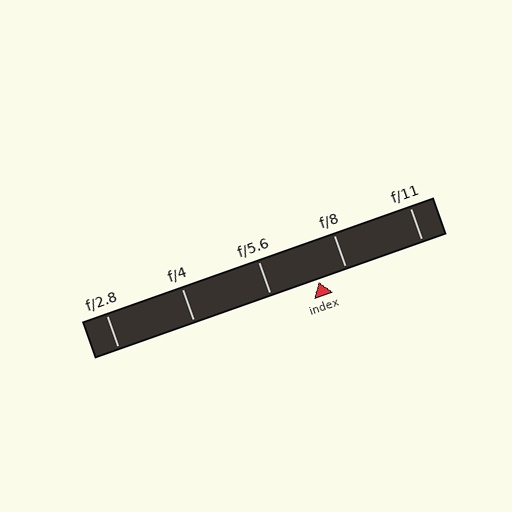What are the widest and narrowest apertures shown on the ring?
The widest aperture shown is f/2.8 and the narrowest is f/11.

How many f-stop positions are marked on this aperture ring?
There are 5 f-stop positions marked.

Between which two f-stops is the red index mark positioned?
The index mark is between f/5.6 and f/8.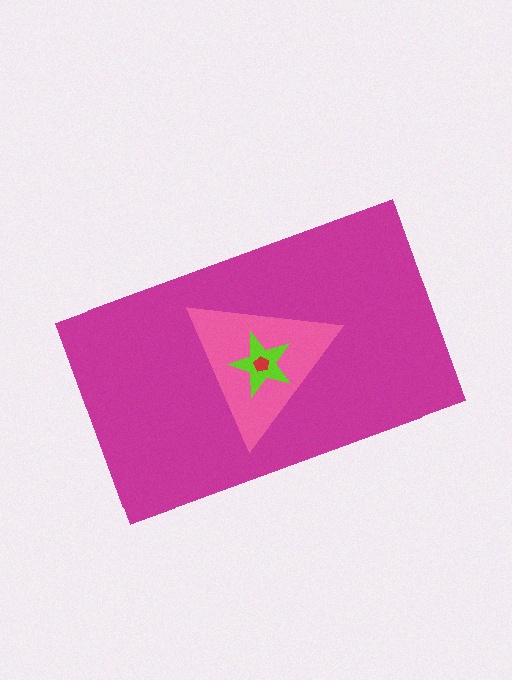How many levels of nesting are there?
4.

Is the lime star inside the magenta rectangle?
Yes.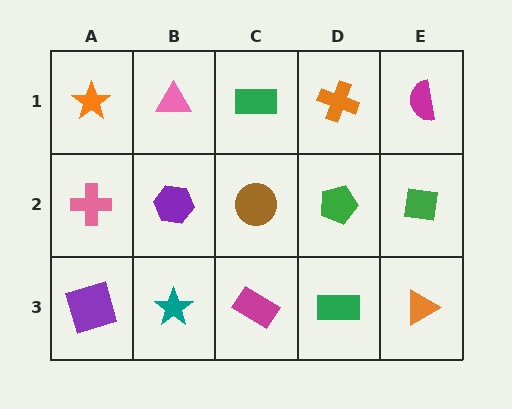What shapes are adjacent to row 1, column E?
A green square (row 2, column E), an orange cross (row 1, column D).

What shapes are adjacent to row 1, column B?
A purple hexagon (row 2, column B), an orange star (row 1, column A), a green rectangle (row 1, column C).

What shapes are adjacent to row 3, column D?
A green pentagon (row 2, column D), a magenta rectangle (row 3, column C), an orange triangle (row 3, column E).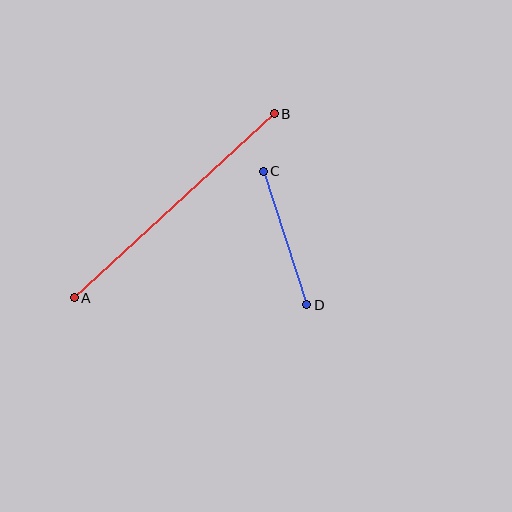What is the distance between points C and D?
The distance is approximately 141 pixels.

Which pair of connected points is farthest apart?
Points A and B are farthest apart.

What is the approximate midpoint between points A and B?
The midpoint is at approximately (174, 206) pixels.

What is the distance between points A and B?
The distance is approximately 272 pixels.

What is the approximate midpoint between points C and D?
The midpoint is at approximately (285, 238) pixels.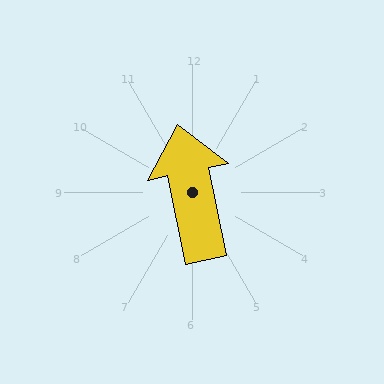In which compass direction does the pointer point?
North.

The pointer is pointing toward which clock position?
Roughly 12 o'clock.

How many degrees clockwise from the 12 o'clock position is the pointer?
Approximately 348 degrees.